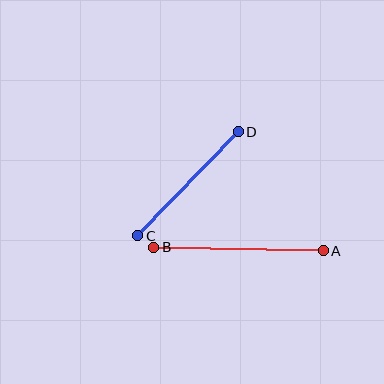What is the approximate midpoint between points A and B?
The midpoint is at approximately (239, 249) pixels.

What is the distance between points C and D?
The distance is approximately 144 pixels.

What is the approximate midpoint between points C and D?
The midpoint is at approximately (188, 184) pixels.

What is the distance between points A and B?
The distance is approximately 169 pixels.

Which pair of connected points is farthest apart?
Points A and B are farthest apart.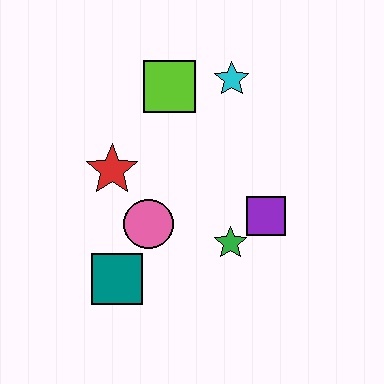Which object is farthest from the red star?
The purple square is farthest from the red star.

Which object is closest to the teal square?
The pink circle is closest to the teal square.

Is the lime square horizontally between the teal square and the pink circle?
No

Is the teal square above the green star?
No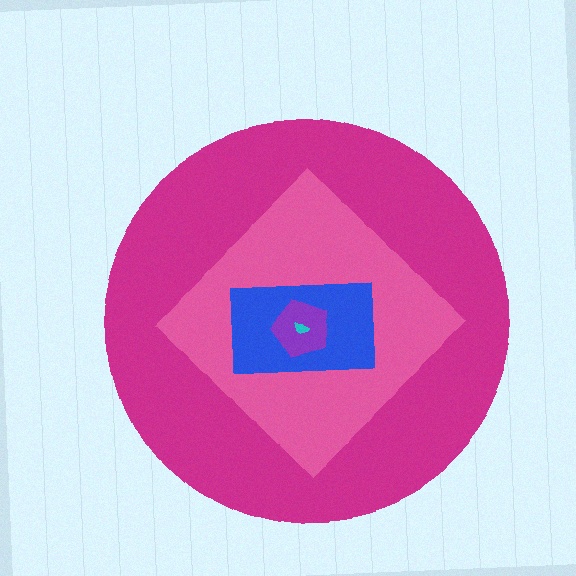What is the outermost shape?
The magenta circle.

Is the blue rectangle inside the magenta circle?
Yes.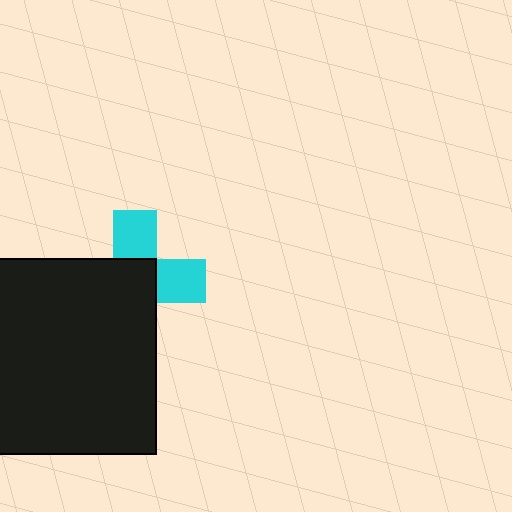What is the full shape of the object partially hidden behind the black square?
The partially hidden object is a cyan cross.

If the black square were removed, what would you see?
You would see the complete cyan cross.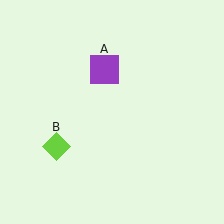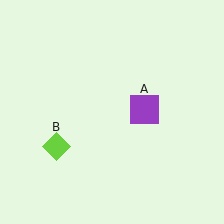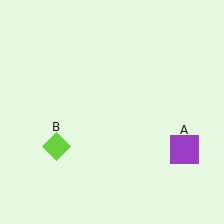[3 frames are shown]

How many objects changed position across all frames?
1 object changed position: purple square (object A).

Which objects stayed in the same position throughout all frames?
Lime diamond (object B) remained stationary.